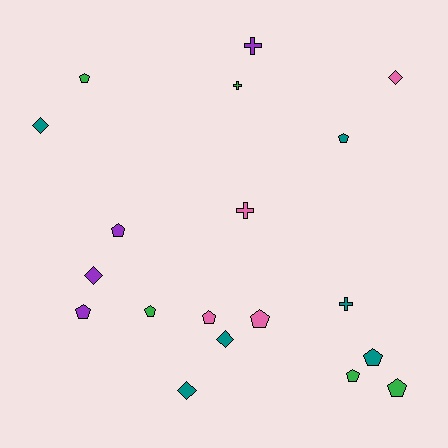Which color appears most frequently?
Teal, with 6 objects.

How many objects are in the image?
There are 19 objects.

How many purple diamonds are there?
There is 1 purple diamond.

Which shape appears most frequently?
Pentagon, with 10 objects.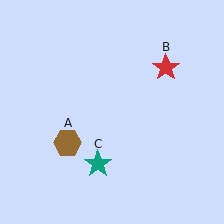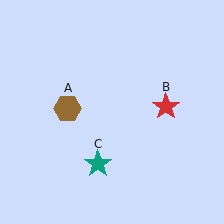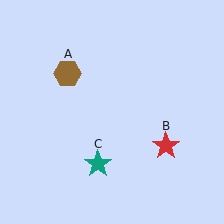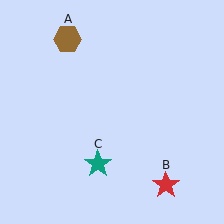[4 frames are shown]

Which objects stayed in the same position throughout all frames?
Teal star (object C) remained stationary.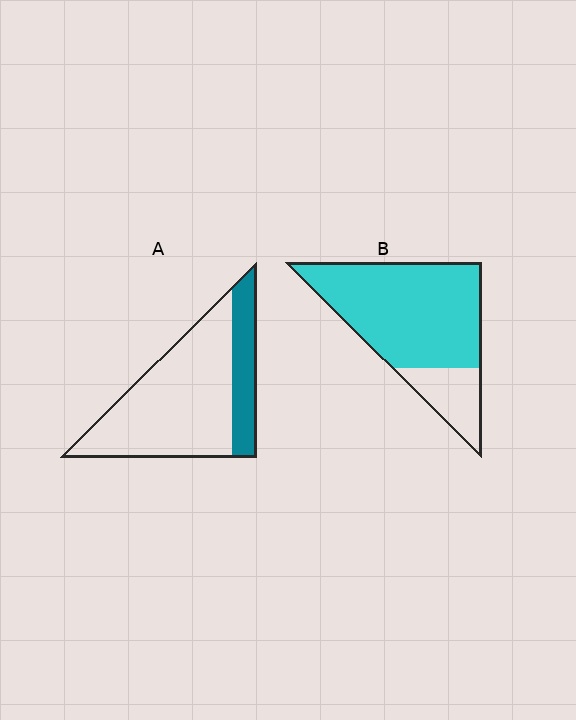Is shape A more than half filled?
No.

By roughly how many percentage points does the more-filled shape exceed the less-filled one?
By roughly 55 percentage points (B over A).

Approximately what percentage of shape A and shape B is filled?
A is approximately 25% and B is approximately 80%.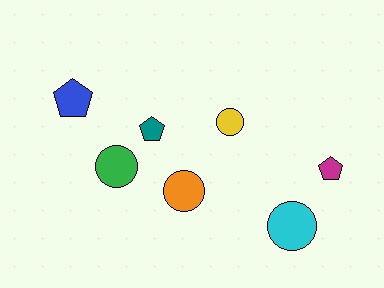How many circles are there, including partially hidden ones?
There are 4 circles.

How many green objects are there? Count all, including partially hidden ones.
There is 1 green object.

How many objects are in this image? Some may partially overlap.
There are 7 objects.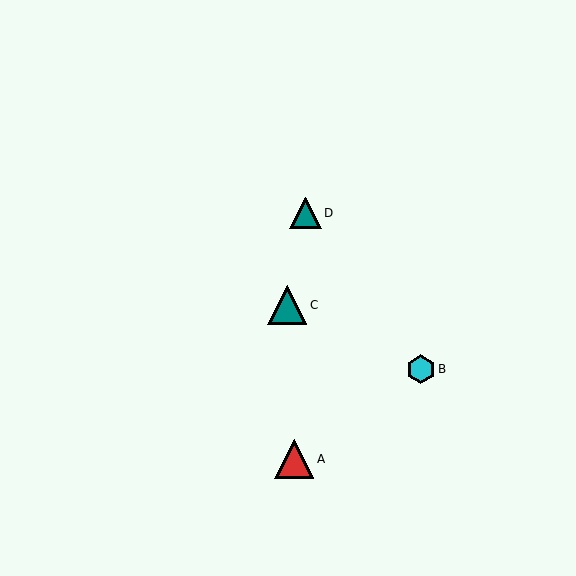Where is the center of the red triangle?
The center of the red triangle is at (295, 459).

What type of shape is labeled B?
Shape B is a cyan hexagon.